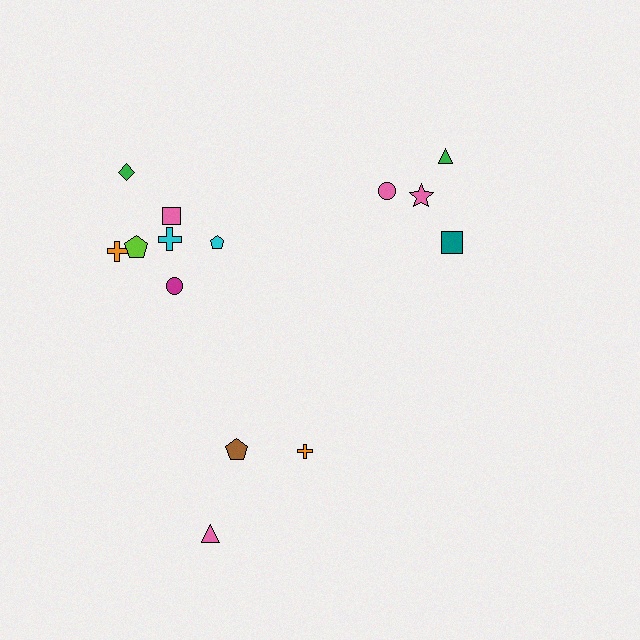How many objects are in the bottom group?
There are 3 objects.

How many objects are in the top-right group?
There are 4 objects.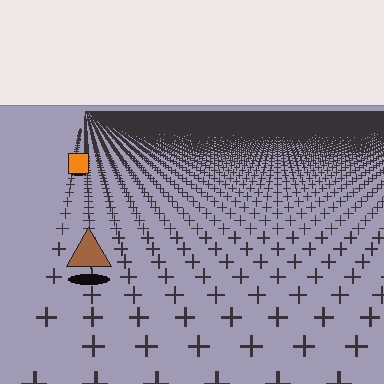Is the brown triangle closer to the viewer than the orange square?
Yes. The brown triangle is closer — you can tell from the texture gradient: the ground texture is coarser near it.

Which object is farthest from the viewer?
The orange square is farthest from the viewer. It appears smaller and the ground texture around it is denser.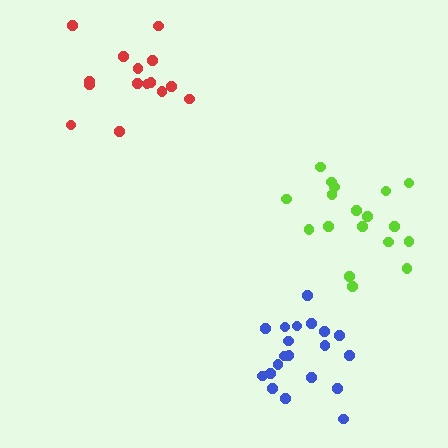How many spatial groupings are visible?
There are 3 spatial groupings.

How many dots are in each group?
Group 1: 20 dots, Group 2: 18 dots, Group 3: 15 dots (53 total).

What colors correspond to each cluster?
The clusters are colored: blue, lime, red.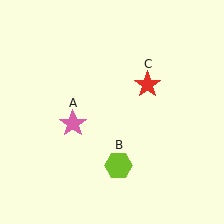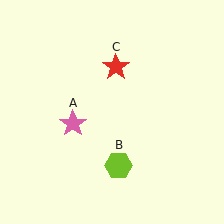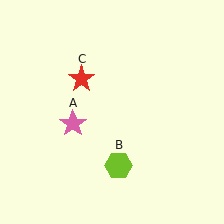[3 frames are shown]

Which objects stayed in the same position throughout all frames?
Pink star (object A) and lime hexagon (object B) remained stationary.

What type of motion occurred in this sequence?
The red star (object C) rotated counterclockwise around the center of the scene.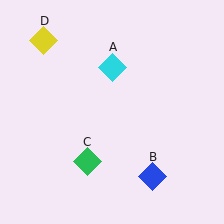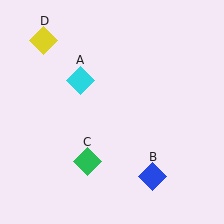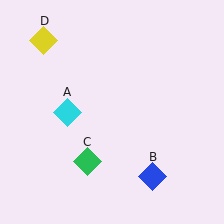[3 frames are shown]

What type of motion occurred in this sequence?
The cyan diamond (object A) rotated counterclockwise around the center of the scene.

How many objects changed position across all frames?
1 object changed position: cyan diamond (object A).